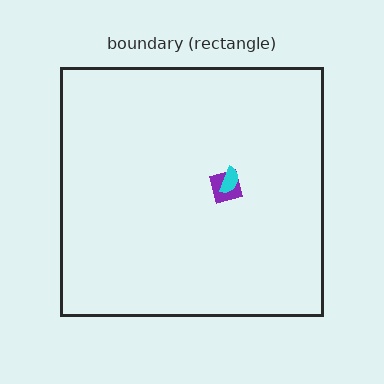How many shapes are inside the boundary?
2 inside, 0 outside.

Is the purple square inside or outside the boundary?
Inside.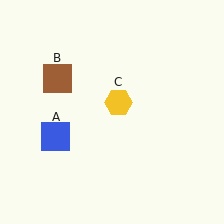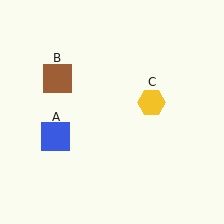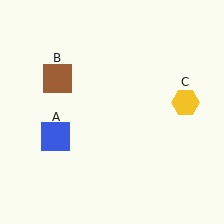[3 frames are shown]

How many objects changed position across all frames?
1 object changed position: yellow hexagon (object C).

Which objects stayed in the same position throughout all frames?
Blue square (object A) and brown square (object B) remained stationary.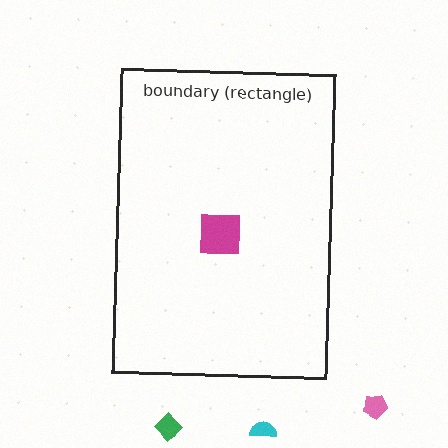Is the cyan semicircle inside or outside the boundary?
Outside.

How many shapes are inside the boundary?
1 inside, 3 outside.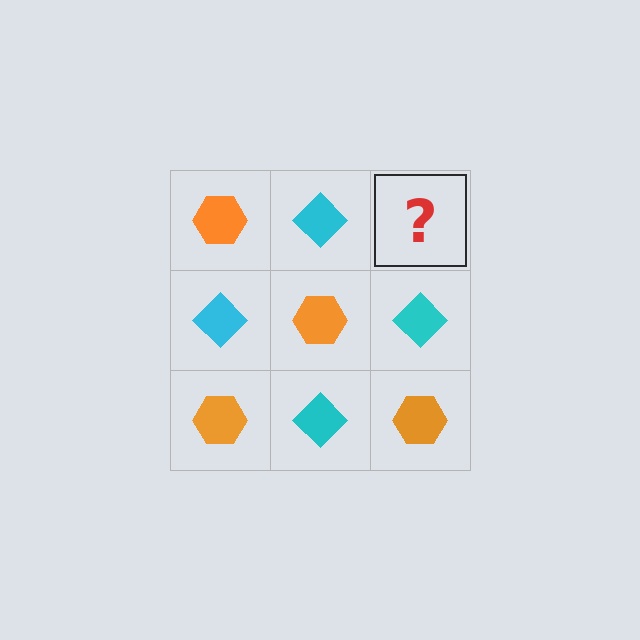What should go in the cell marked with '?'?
The missing cell should contain an orange hexagon.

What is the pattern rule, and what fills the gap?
The rule is that it alternates orange hexagon and cyan diamond in a checkerboard pattern. The gap should be filled with an orange hexagon.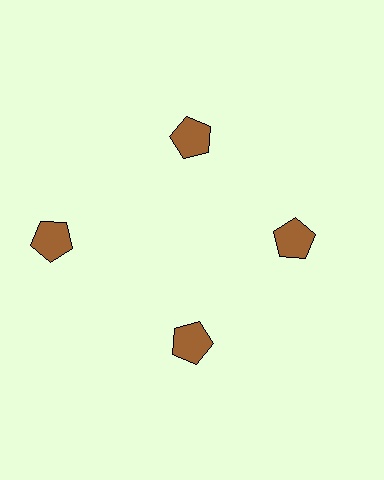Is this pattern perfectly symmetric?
No. The 4 brown pentagons are arranged in a ring, but one element near the 9 o'clock position is pushed outward from the center, breaking the 4-fold rotational symmetry.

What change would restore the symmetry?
The symmetry would be restored by moving it inward, back onto the ring so that all 4 pentagons sit at equal angles and equal distance from the center.